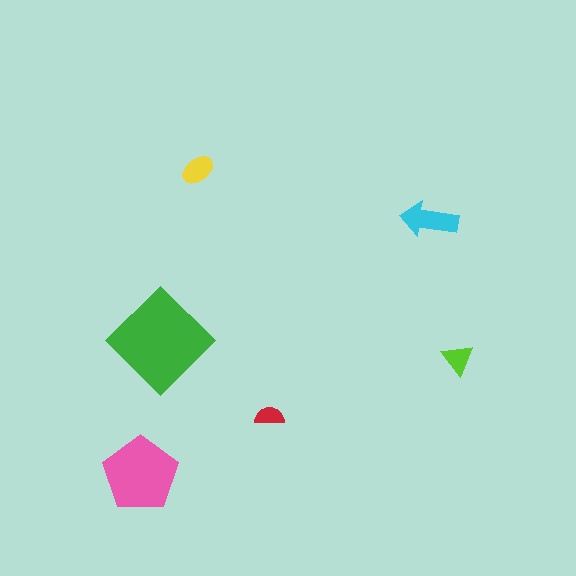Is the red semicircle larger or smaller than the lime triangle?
Smaller.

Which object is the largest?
The green diamond.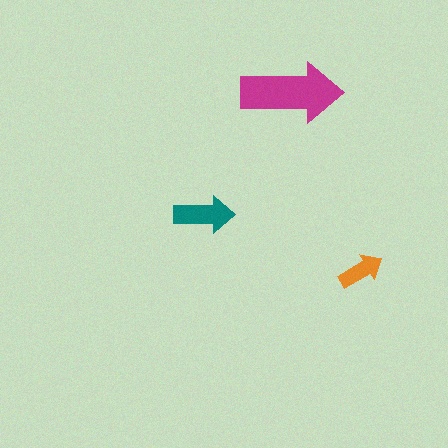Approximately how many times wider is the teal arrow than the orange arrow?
About 1.5 times wider.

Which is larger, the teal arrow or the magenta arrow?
The magenta one.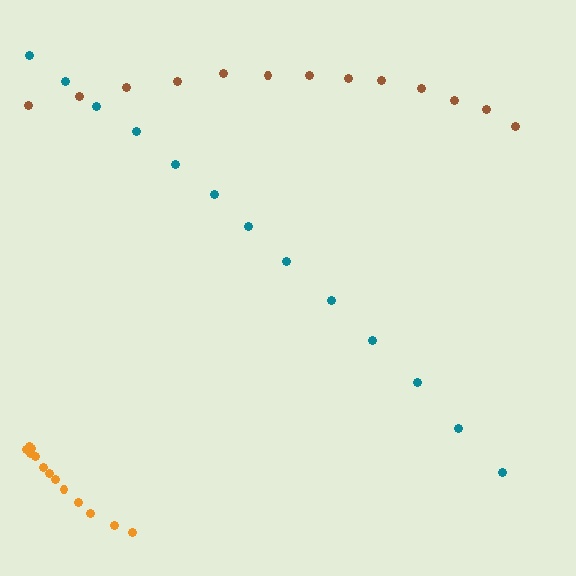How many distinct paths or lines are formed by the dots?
There are 3 distinct paths.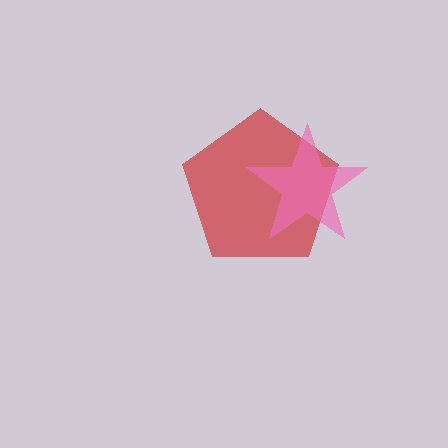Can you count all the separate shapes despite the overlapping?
Yes, there are 2 separate shapes.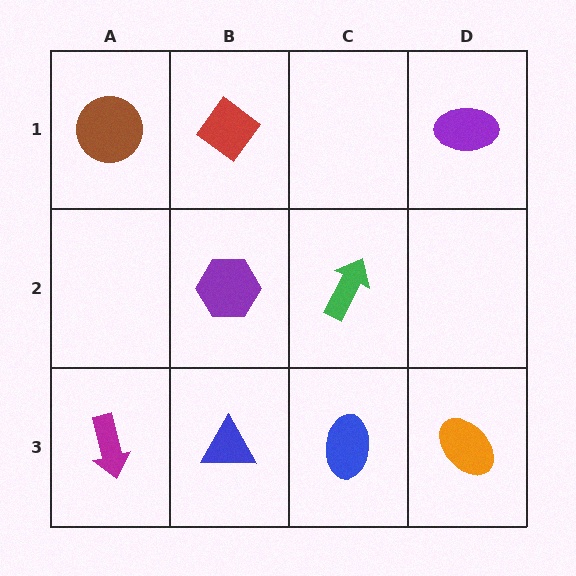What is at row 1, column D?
A purple ellipse.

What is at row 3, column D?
An orange ellipse.